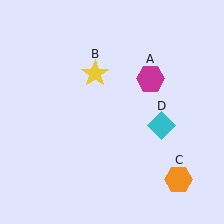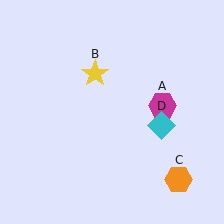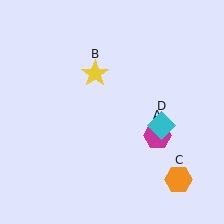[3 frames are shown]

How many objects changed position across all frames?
1 object changed position: magenta hexagon (object A).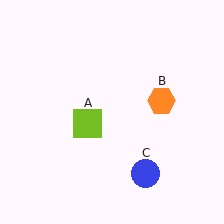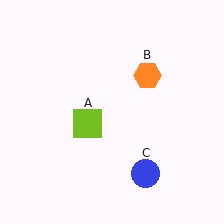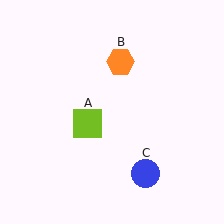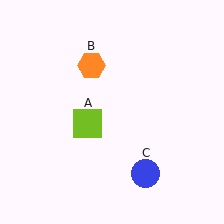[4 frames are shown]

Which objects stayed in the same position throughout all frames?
Lime square (object A) and blue circle (object C) remained stationary.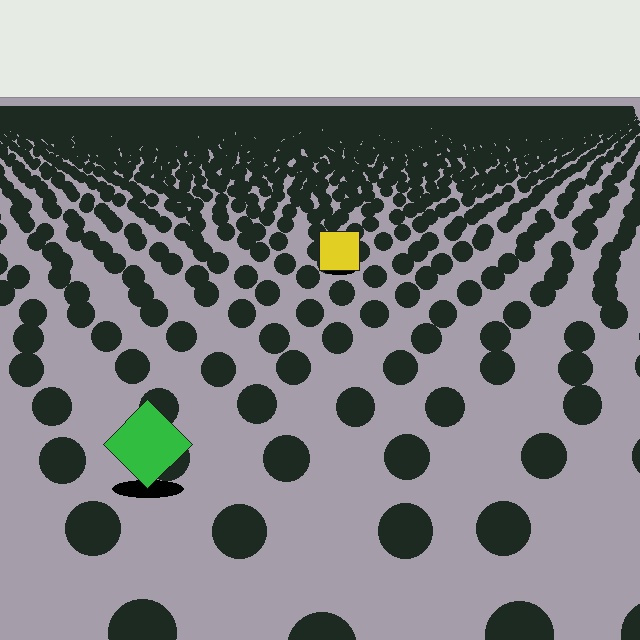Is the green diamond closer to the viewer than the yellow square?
Yes. The green diamond is closer — you can tell from the texture gradient: the ground texture is coarser near it.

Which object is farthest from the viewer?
The yellow square is farthest from the viewer. It appears smaller and the ground texture around it is denser.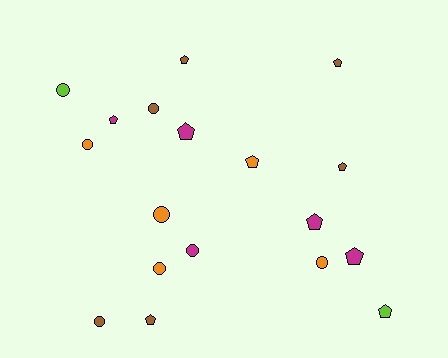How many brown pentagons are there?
There are 4 brown pentagons.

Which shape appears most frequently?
Pentagon, with 10 objects.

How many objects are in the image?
There are 18 objects.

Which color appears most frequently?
Brown, with 6 objects.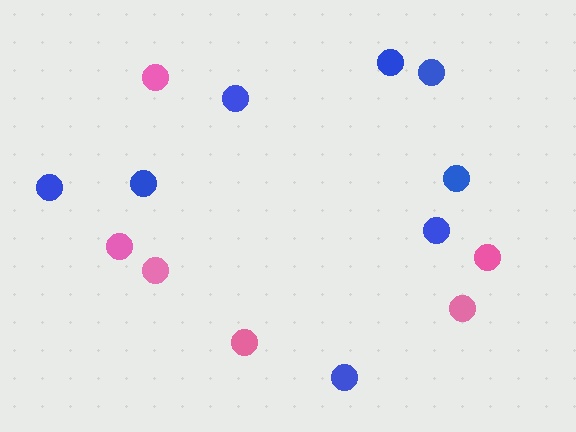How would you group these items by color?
There are 2 groups: one group of blue circles (8) and one group of pink circles (6).